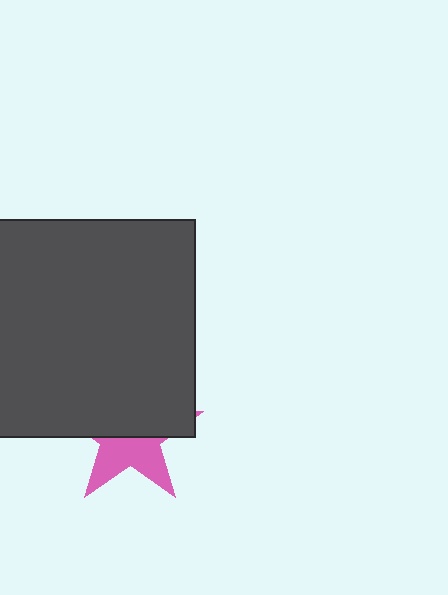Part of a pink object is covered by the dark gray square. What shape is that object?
It is a star.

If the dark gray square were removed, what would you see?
You would see the complete pink star.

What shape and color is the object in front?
The object in front is a dark gray square.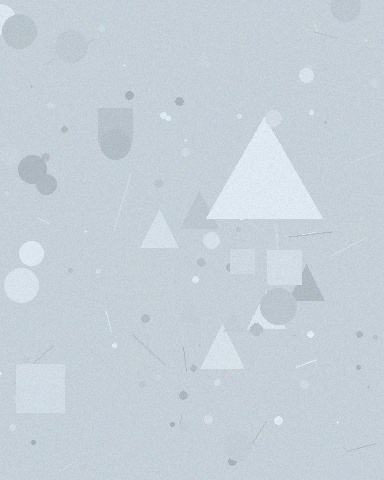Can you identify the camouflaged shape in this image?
The camouflaged shape is a triangle.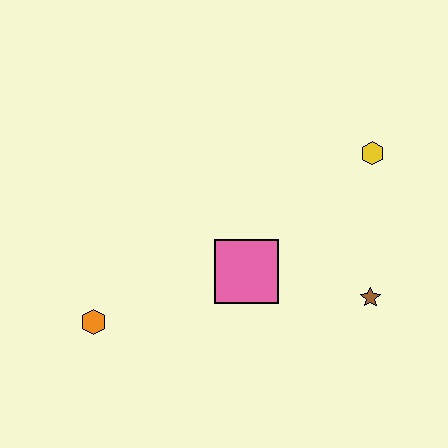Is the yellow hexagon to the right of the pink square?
Yes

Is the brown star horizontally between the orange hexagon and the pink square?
No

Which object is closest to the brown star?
The pink square is closest to the brown star.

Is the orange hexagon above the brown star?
No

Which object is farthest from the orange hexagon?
The yellow hexagon is farthest from the orange hexagon.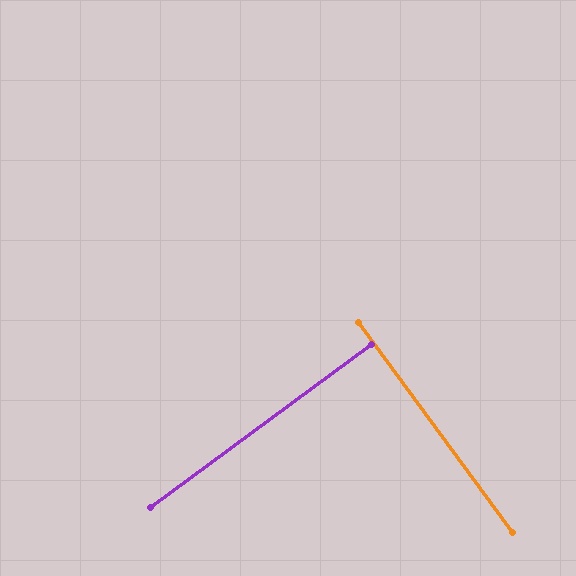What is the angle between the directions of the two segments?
Approximately 90 degrees.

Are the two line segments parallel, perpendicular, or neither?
Perpendicular — they meet at approximately 90°.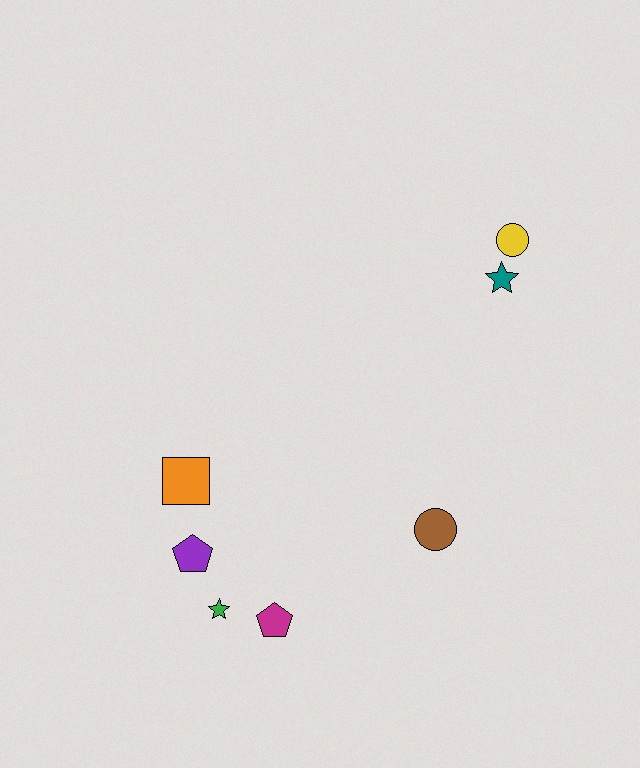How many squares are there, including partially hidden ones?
There is 1 square.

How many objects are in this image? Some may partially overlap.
There are 7 objects.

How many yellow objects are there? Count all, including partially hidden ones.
There is 1 yellow object.